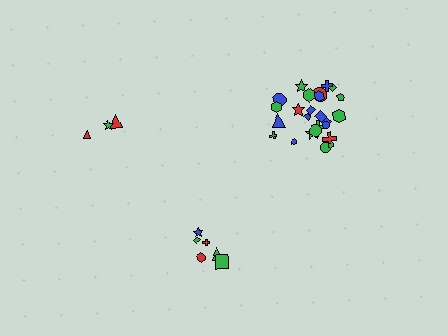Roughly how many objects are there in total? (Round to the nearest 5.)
Roughly 35 objects in total.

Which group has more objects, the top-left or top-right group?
The top-right group.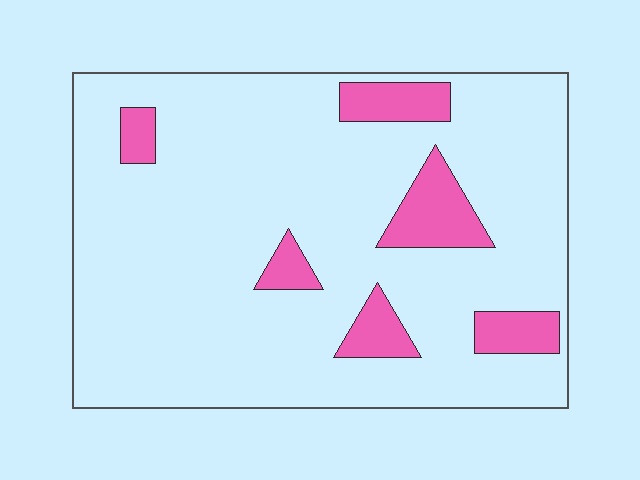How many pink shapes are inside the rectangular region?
6.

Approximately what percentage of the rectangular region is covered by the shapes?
Approximately 15%.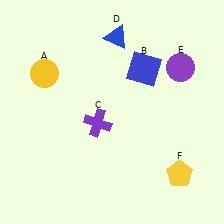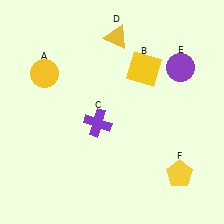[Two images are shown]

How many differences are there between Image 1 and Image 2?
There are 2 differences between the two images.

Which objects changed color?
B changed from blue to yellow. D changed from blue to yellow.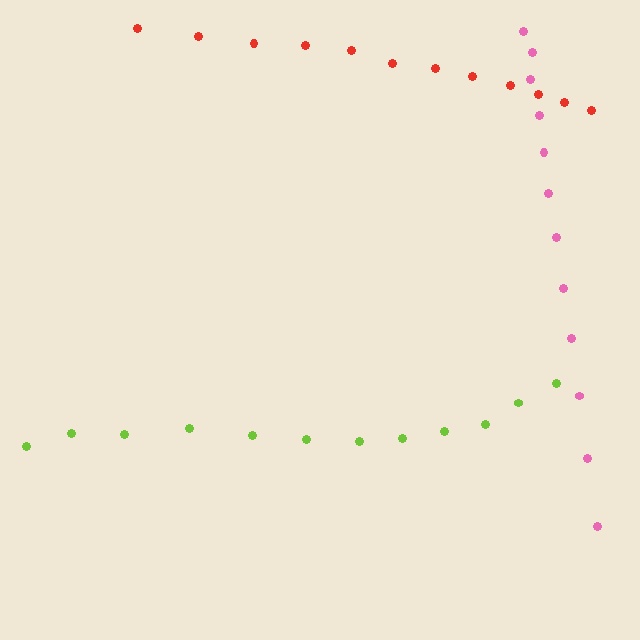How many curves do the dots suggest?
There are 3 distinct paths.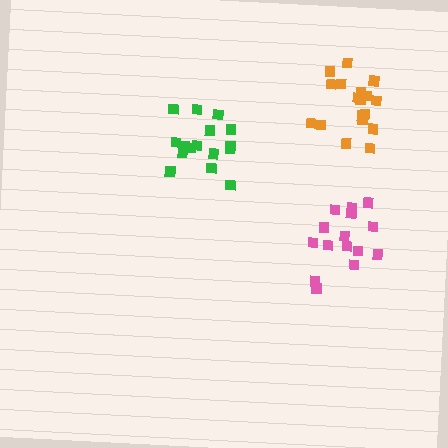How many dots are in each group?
Group 1: 18 dots, Group 2: 17 dots, Group 3: 15 dots (50 total).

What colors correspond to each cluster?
The clusters are colored: orange, green, pink.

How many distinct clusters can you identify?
There are 3 distinct clusters.